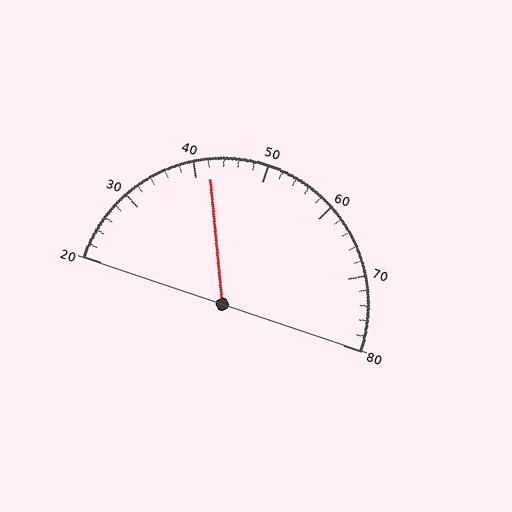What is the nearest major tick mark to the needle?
The nearest major tick mark is 40.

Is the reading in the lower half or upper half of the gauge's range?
The reading is in the lower half of the range (20 to 80).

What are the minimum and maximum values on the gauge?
The gauge ranges from 20 to 80.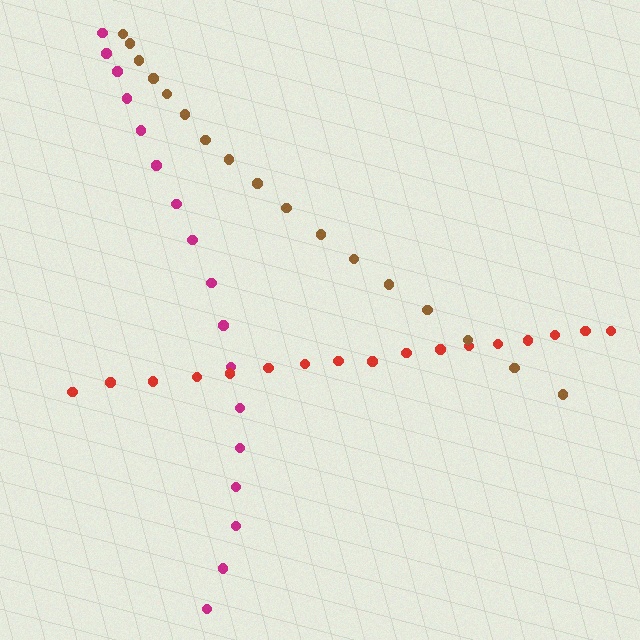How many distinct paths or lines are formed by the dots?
There are 3 distinct paths.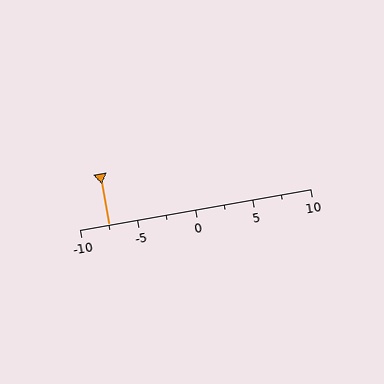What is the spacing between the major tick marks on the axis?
The major ticks are spaced 5 apart.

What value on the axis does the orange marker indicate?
The marker indicates approximately -7.5.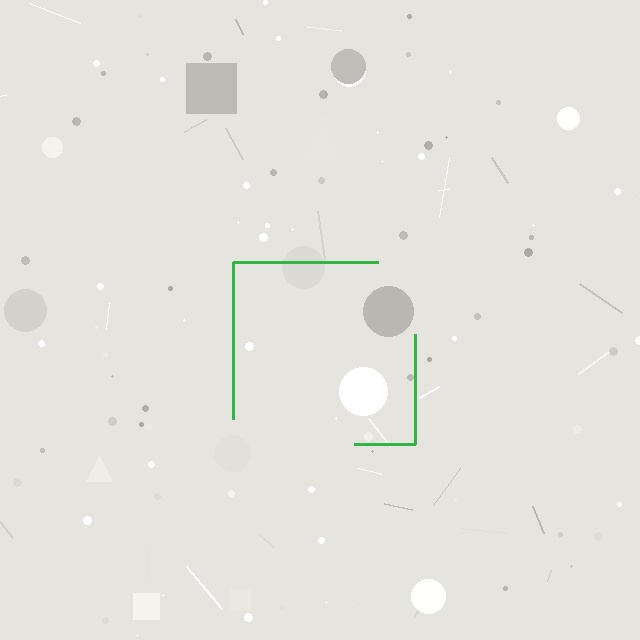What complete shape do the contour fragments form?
The contour fragments form a square.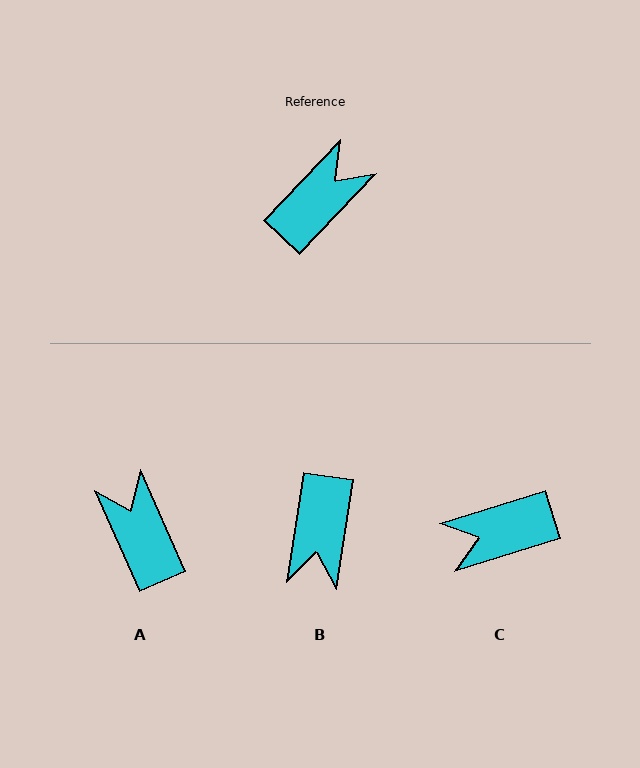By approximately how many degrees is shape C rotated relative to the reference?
Approximately 151 degrees counter-clockwise.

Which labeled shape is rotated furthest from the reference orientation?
C, about 151 degrees away.